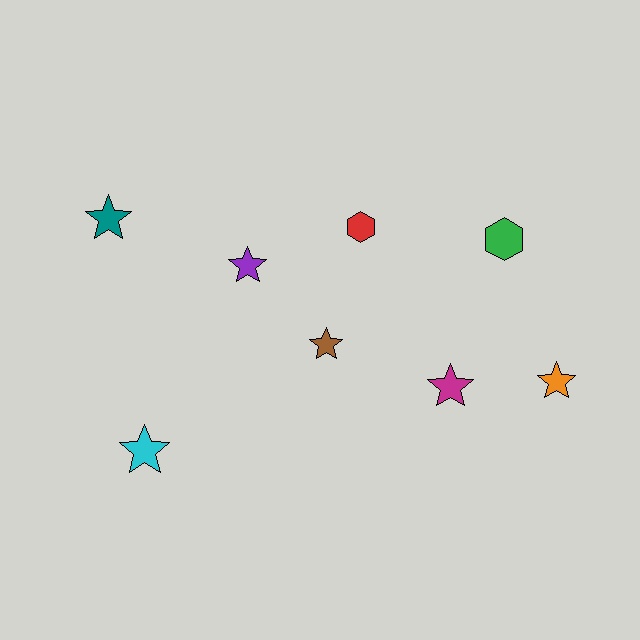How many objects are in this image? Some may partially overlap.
There are 8 objects.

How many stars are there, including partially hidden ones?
There are 6 stars.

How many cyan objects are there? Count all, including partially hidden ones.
There is 1 cyan object.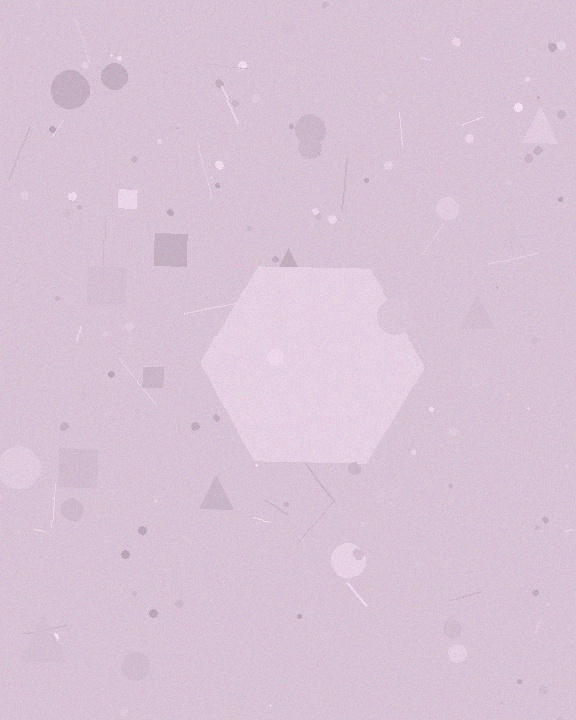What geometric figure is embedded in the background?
A hexagon is embedded in the background.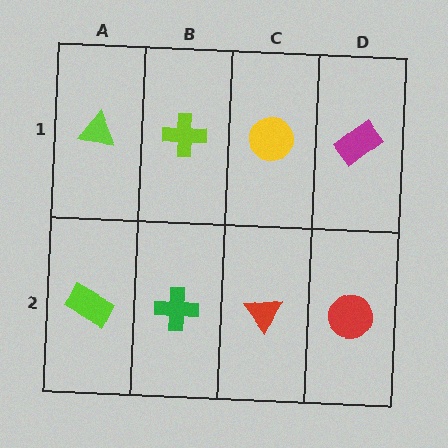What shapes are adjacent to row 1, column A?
A lime rectangle (row 2, column A), a lime cross (row 1, column B).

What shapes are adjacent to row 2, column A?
A lime triangle (row 1, column A), a green cross (row 2, column B).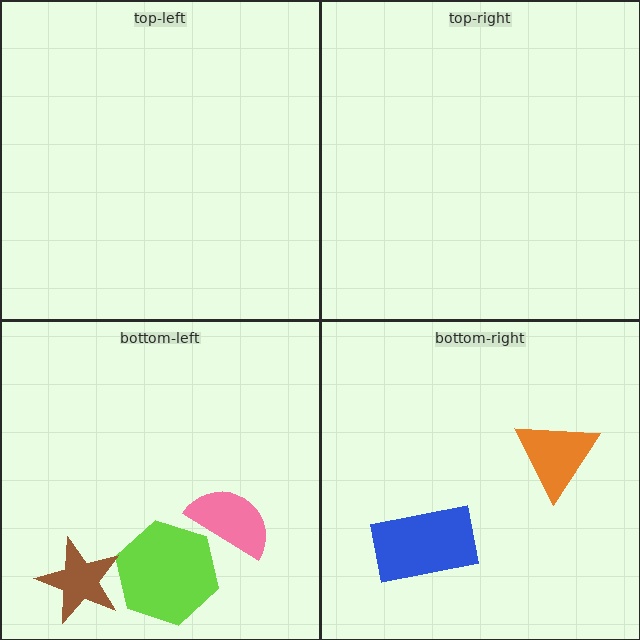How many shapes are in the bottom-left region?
3.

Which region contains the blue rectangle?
The bottom-right region.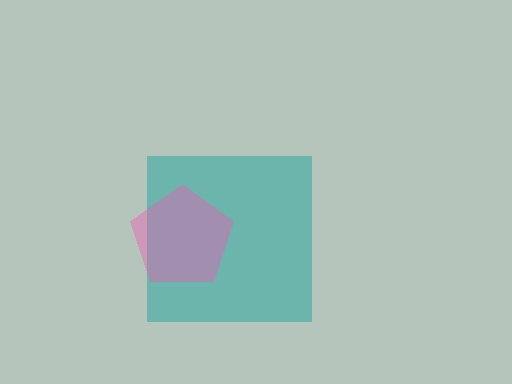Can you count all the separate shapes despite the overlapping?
Yes, there are 2 separate shapes.